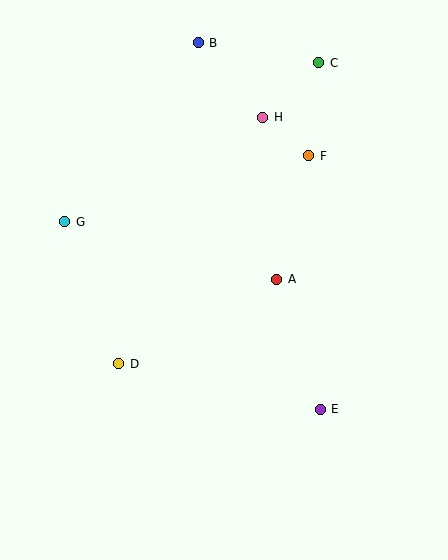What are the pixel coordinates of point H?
Point H is at (263, 117).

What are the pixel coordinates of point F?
Point F is at (309, 156).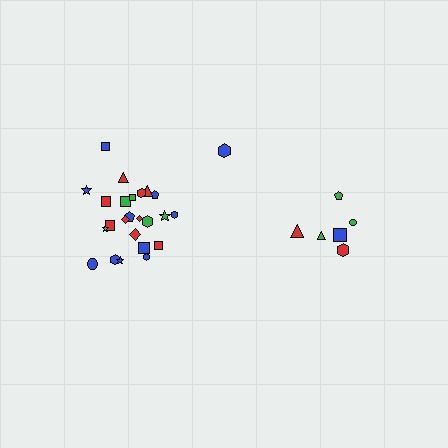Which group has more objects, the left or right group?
The left group.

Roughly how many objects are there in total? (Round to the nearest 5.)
Roughly 30 objects in total.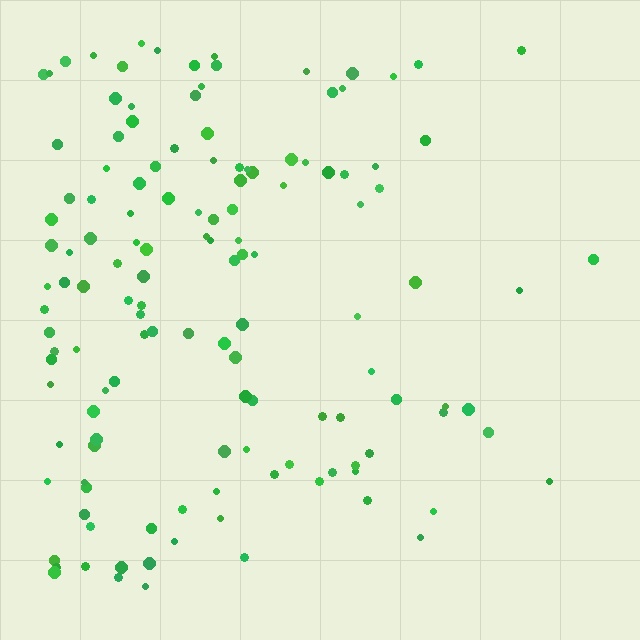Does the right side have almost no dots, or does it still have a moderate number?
Still a moderate number, just noticeably fewer than the left.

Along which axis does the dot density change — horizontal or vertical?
Horizontal.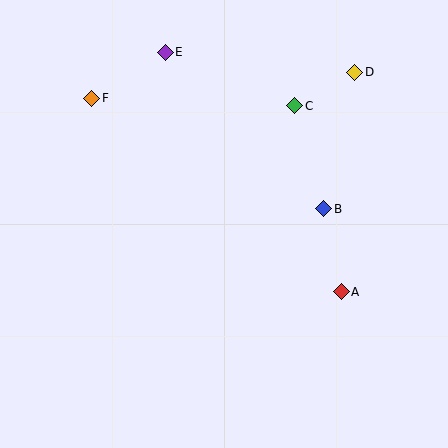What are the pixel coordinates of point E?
Point E is at (165, 52).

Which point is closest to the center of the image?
Point B at (324, 209) is closest to the center.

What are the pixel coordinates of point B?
Point B is at (324, 209).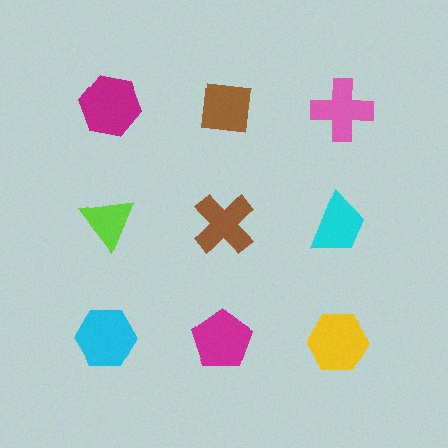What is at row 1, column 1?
A magenta hexagon.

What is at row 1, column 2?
A brown square.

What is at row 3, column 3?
A yellow hexagon.